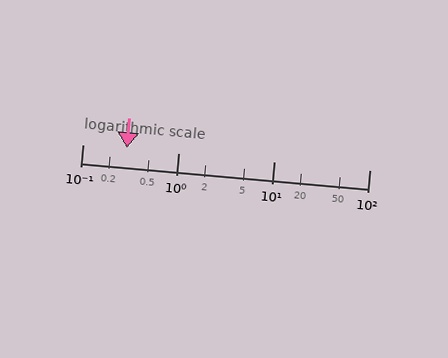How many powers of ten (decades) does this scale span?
The scale spans 3 decades, from 0.1 to 100.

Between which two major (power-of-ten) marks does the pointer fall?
The pointer is between 0.1 and 1.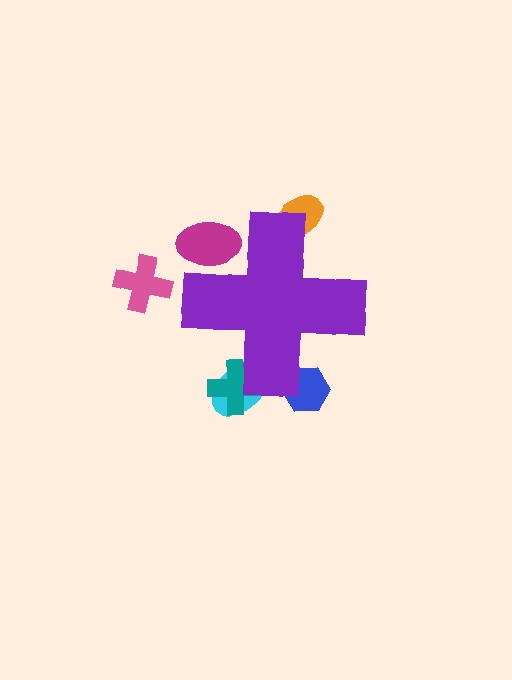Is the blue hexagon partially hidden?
Yes, the blue hexagon is partially hidden behind the purple cross.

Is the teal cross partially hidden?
Yes, the teal cross is partially hidden behind the purple cross.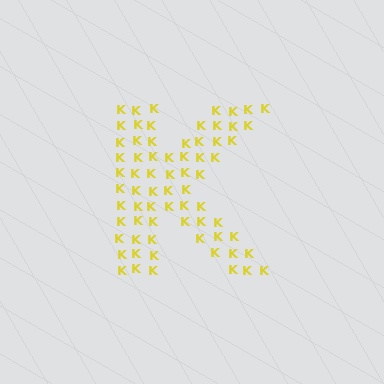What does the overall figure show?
The overall figure shows the letter K.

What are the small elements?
The small elements are letter K's.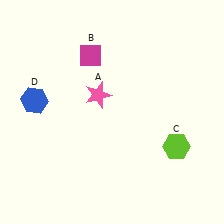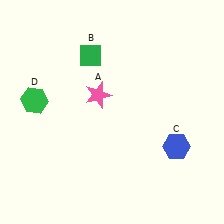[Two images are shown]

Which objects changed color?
B changed from magenta to green. C changed from lime to blue. D changed from blue to green.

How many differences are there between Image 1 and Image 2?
There are 3 differences between the two images.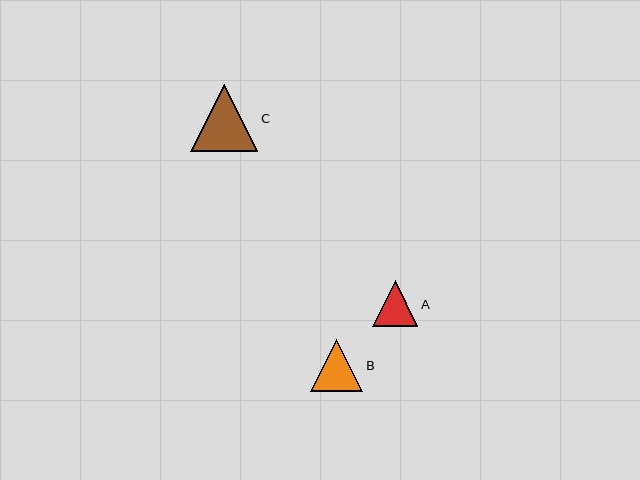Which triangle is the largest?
Triangle C is the largest with a size of approximately 68 pixels.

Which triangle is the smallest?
Triangle A is the smallest with a size of approximately 45 pixels.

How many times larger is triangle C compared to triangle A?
Triangle C is approximately 1.5 times the size of triangle A.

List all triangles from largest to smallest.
From largest to smallest: C, B, A.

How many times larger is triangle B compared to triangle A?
Triangle B is approximately 1.1 times the size of triangle A.